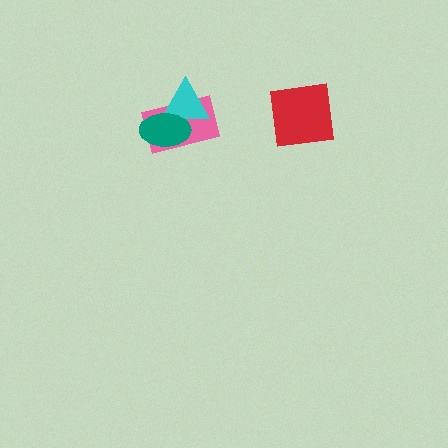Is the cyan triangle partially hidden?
Yes, it is partially covered by another shape.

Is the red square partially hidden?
No, no other shape covers it.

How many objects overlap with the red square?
0 objects overlap with the red square.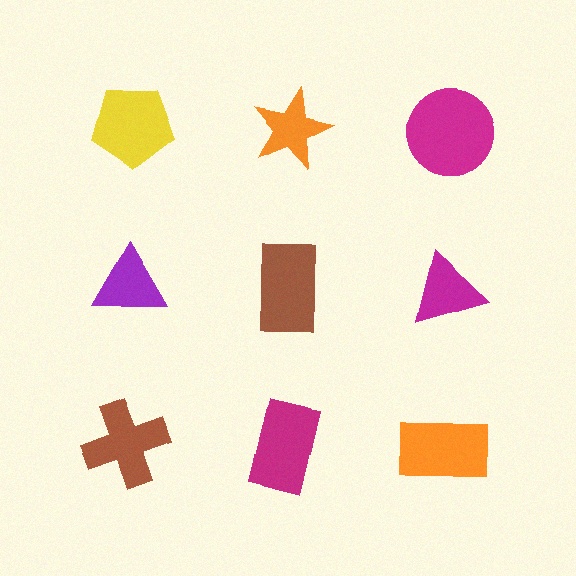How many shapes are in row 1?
3 shapes.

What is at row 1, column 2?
An orange star.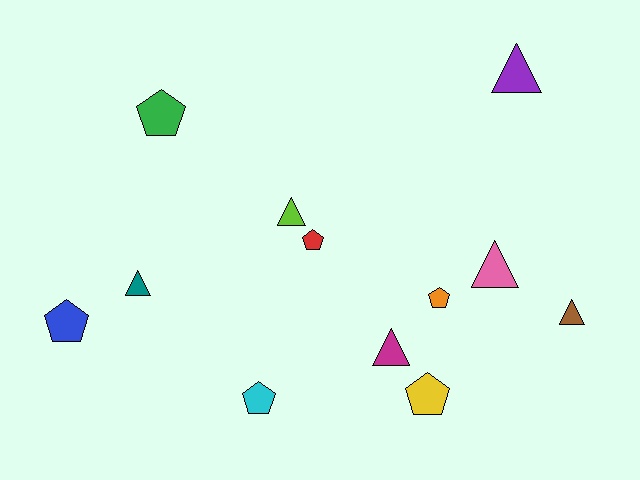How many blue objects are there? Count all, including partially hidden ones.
There is 1 blue object.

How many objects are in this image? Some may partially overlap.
There are 12 objects.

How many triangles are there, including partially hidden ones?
There are 6 triangles.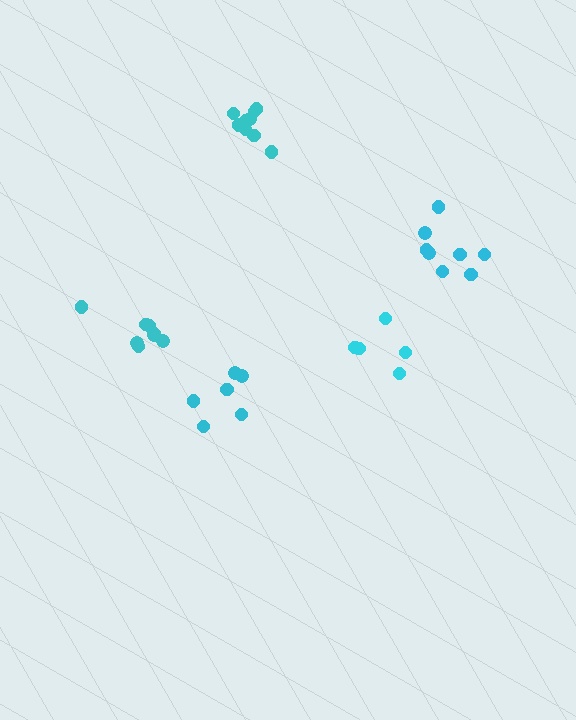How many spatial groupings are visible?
There are 5 spatial groupings.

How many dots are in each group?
Group 1: 8 dots, Group 2: 8 dots, Group 3: 10 dots, Group 4: 5 dots, Group 5: 6 dots (37 total).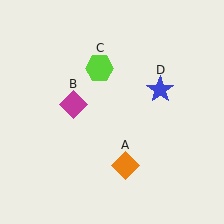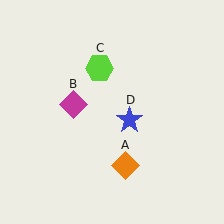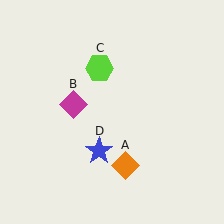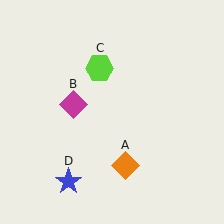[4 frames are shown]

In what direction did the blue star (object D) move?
The blue star (object D) moved down and to the left.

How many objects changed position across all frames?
1 object changed position: blue star (object D).